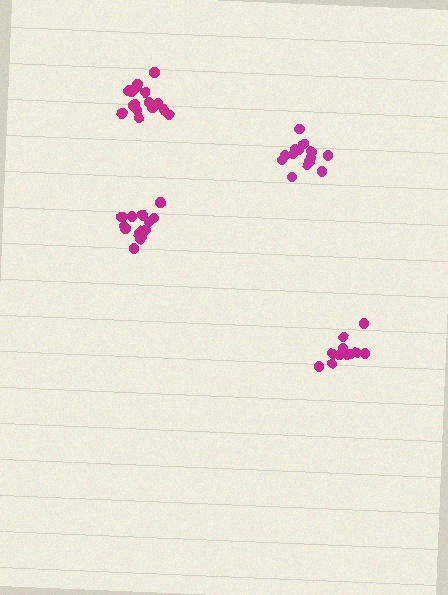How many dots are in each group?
Group 1: 16 dots, Group 2: 16 dots, Group 3: 14 dots, Group 4: 11 dots (57 total).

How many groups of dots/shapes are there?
There are 4 groups.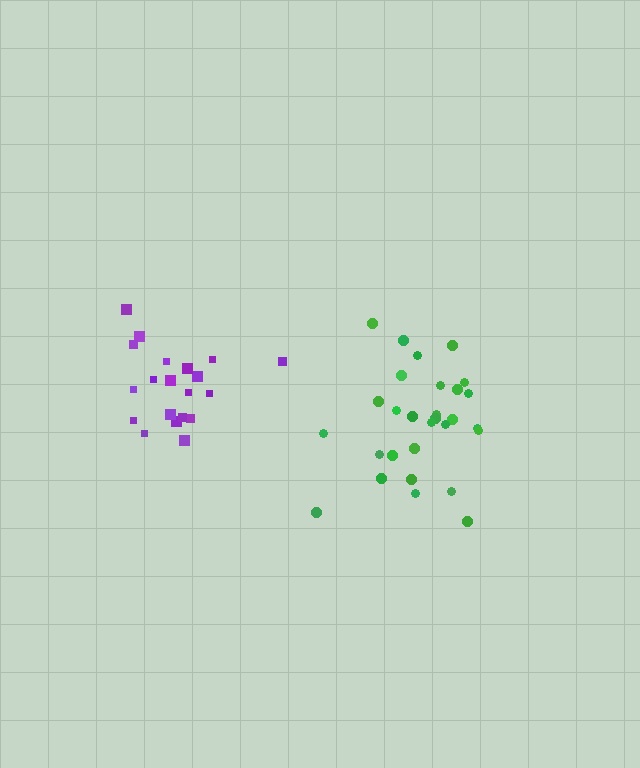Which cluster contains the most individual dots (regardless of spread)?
Green (29).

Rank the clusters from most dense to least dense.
purple, green.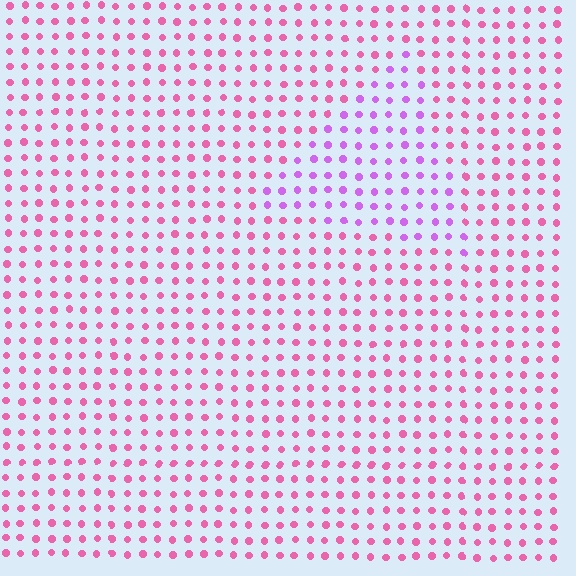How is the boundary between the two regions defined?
The boundary is defined purely by a slight shift in hue (about 39 degrees). Spacing, size, and orientation are identical on both sides.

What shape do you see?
I see a triangle.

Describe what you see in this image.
The image is filled with small pink elements in a uniform arrangement. A triangle-shaped region is visible where the elements are tinted to a slightly different hue, forming a subtle color boundary.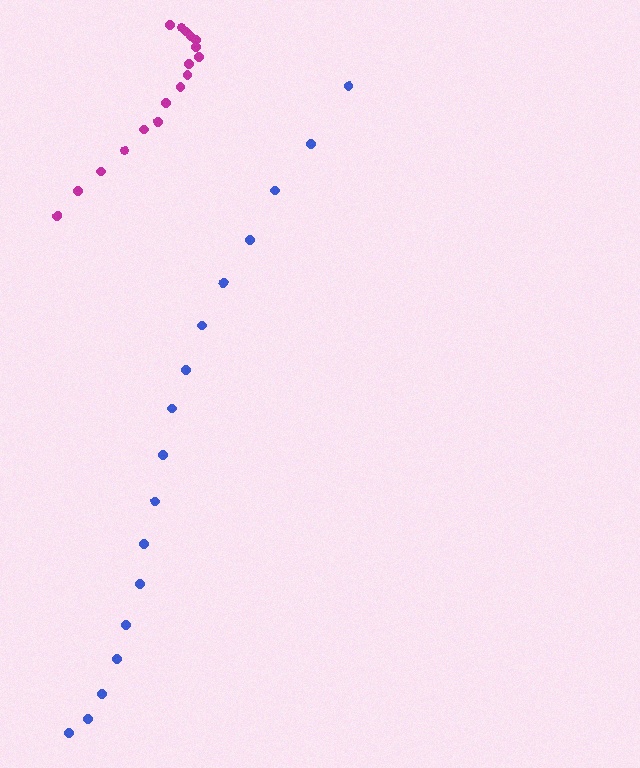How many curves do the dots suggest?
There are 2 distinct paths.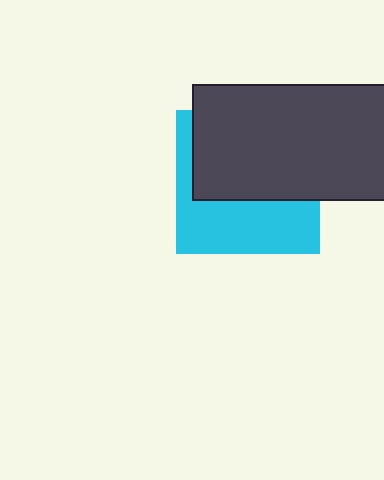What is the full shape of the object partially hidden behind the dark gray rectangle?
The partially hidden object is a cyan square.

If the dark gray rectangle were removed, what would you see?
You would see the complete cyan square.